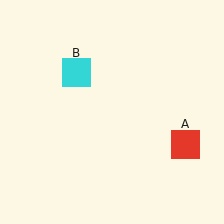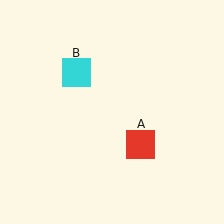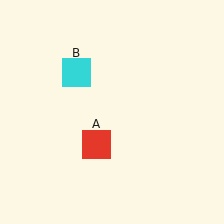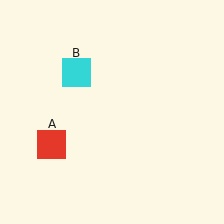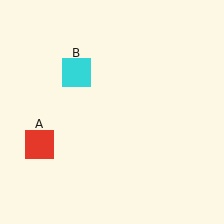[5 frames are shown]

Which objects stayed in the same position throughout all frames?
Cyan square (object B) remained stationary.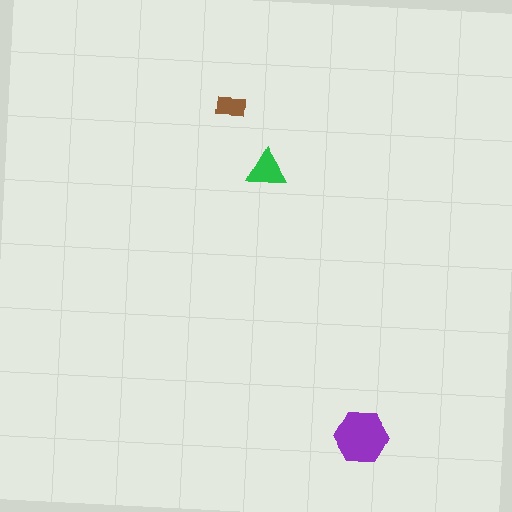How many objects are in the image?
There are 3 objects in the image.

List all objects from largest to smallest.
The purple hexagon, the green triangle, the brown rectangle.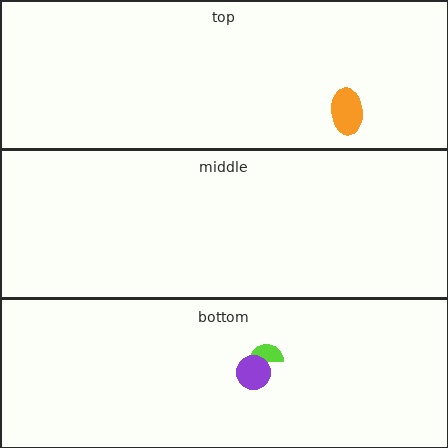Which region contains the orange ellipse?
The top region.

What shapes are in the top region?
The orange ellipse.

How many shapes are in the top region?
1.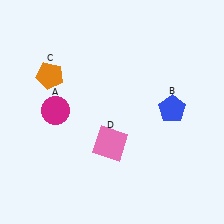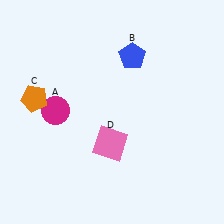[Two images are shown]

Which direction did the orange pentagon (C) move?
The orange pentagon (C) moved down.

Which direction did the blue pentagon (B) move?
The blue pentagon (B) moved up.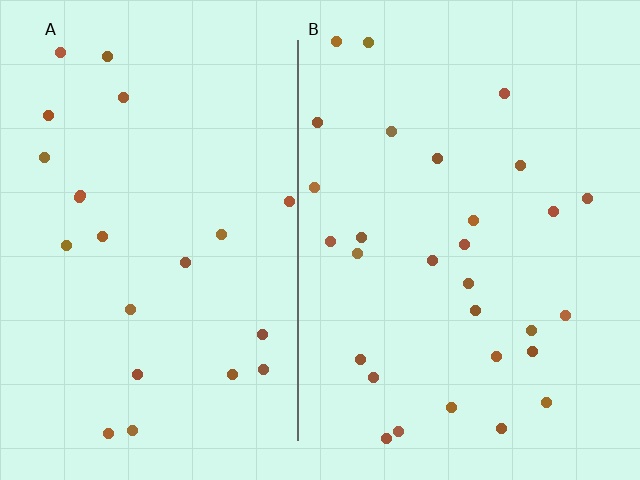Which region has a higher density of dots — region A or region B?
B (the right).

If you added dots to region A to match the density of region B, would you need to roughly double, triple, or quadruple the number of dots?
Approximately double.